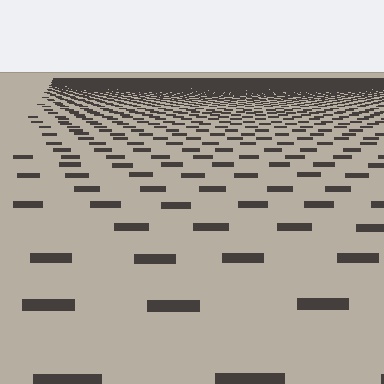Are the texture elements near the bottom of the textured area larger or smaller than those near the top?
Larger. Near the bottom, elements are closer to the viewer and appear at a bigger on-screen size.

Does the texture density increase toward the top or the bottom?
Density increases toward the top.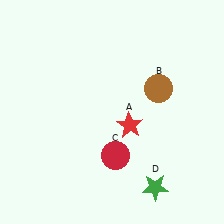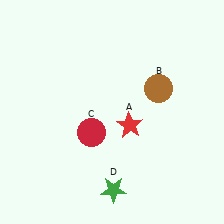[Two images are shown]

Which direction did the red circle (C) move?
The red circle (C) moved left.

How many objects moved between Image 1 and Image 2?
2 objects moved between the two images.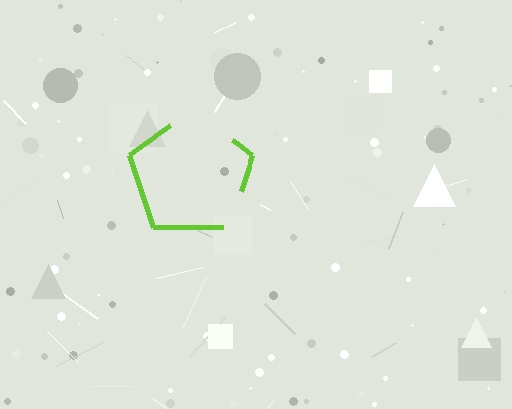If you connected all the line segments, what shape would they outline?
They would outline a pentagon.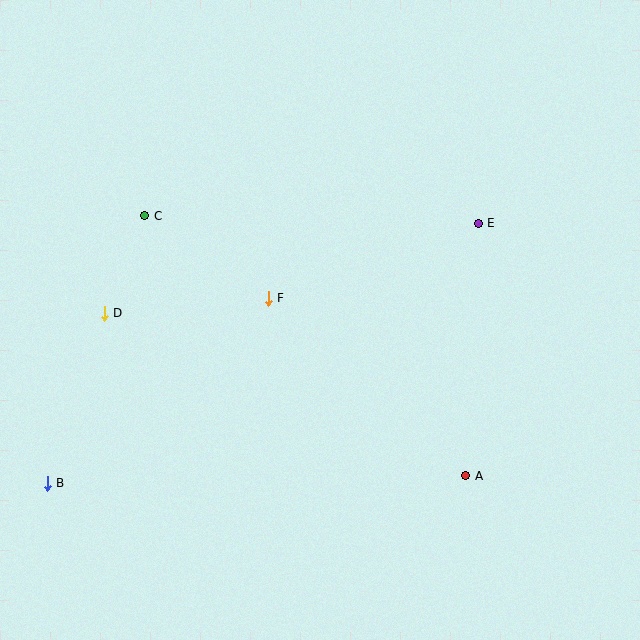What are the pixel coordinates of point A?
Point A is at (466, 476).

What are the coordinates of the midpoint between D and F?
The midpoint between D and F is at (186, 306).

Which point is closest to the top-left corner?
Point C is closest to the top-left corner.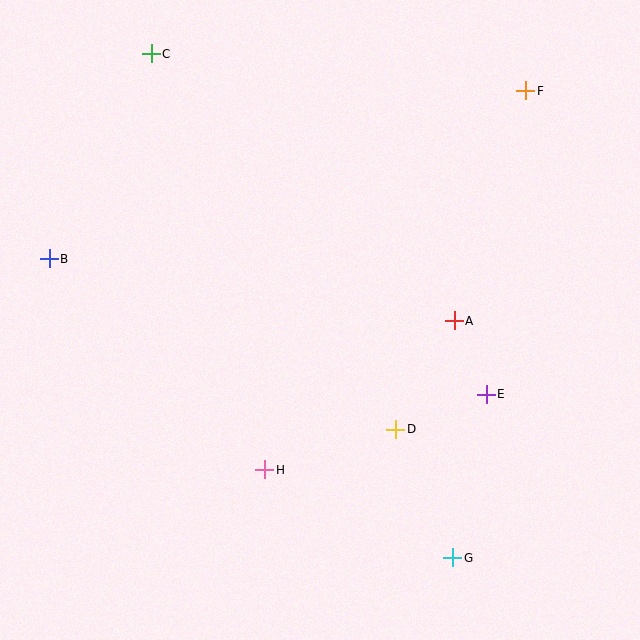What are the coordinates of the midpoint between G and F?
The midpoint between G and F is at (489, 324).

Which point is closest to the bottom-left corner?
Point H is closest to the bottom-left corner.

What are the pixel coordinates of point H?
Point H is at (265, 470).